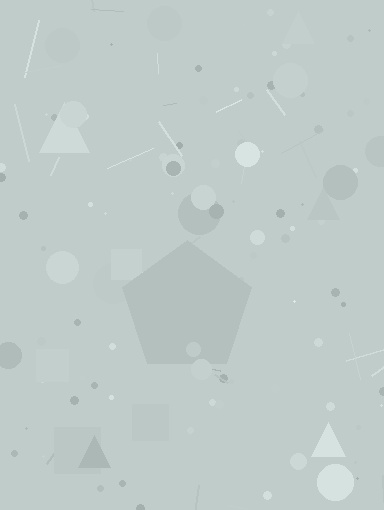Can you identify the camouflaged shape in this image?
The camouflaged shape is a pentagon.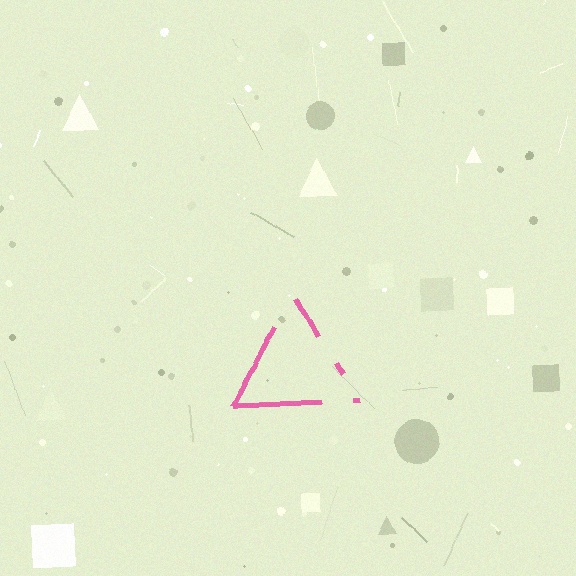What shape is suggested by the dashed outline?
The dashed outline suggests a triangle.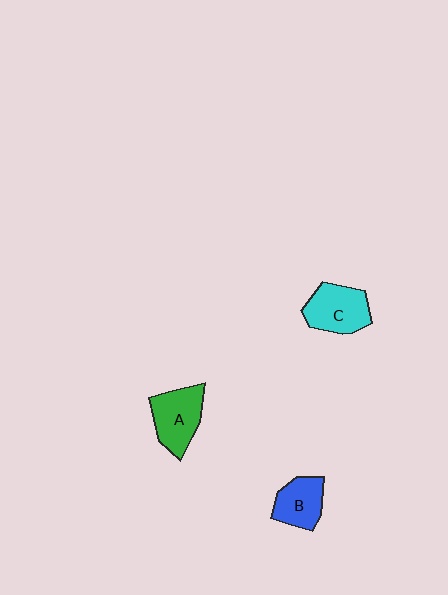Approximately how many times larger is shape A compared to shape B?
Approximately 1.2 times.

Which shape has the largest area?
Shape C (cyan).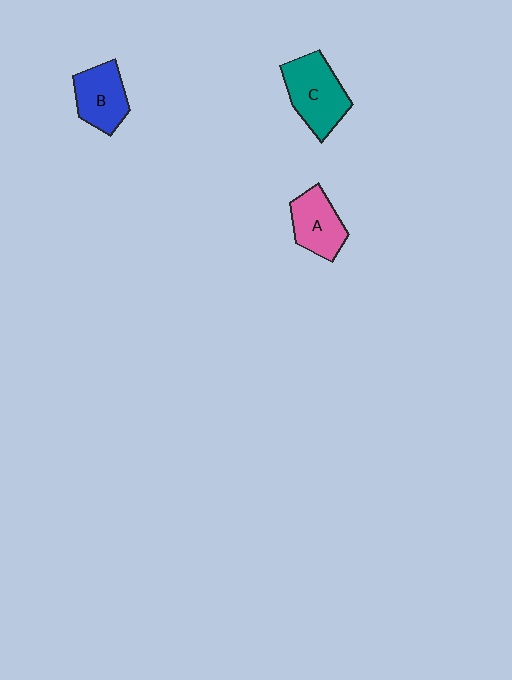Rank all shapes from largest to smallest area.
From largest to smallest: C (teal), B (blue), A (pink).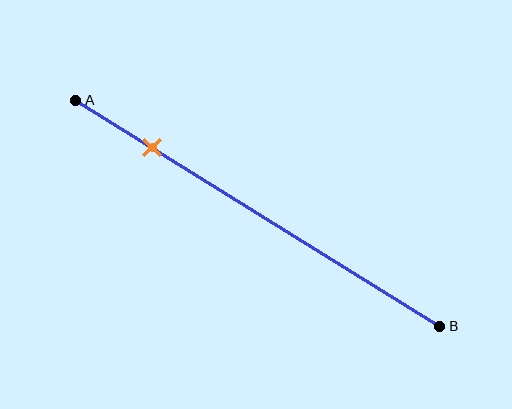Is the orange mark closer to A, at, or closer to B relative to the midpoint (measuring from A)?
The orange mark is closer to point A than the midpoint of segment AB.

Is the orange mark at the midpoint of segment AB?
No, the mark is at about 20% from A, not at the 50% midpoint.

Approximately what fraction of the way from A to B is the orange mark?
The orange mark is approximately 20% of the way from A to B.